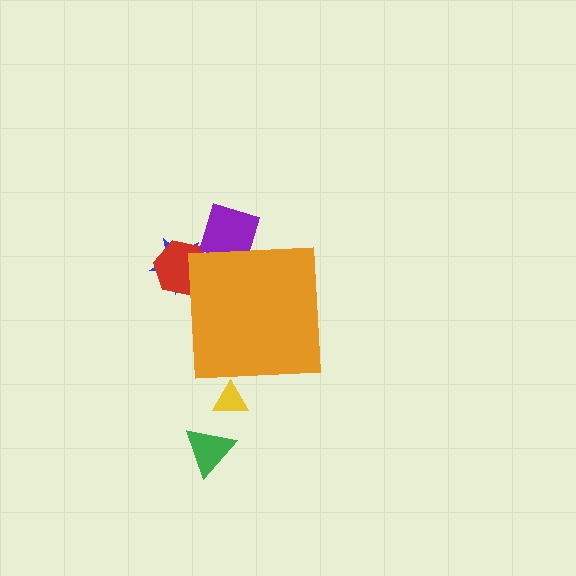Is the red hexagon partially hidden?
Yes, the red hexagon is partially hidden behind the orange square.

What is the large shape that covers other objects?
An orange square.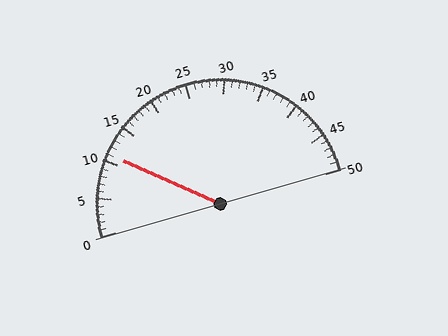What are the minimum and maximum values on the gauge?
The gauge ranges from 0 to 50.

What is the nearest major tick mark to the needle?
The nearest major tick mark is 10.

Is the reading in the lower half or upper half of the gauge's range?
The reading is in the lower half of the range (0 to 50).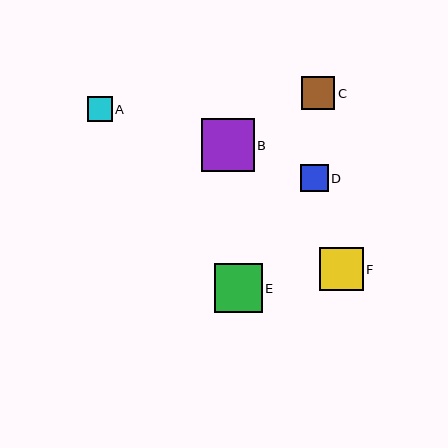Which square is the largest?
Square B is the largest with a size of approximately 53 pixels.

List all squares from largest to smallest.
From largest to smallest: B, E, F, C, D, A.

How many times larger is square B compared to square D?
Square B is approximately 1.9 times the size of square D.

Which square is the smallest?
Square A is the smallest with a size of approximately 25 pixels.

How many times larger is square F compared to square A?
Square F is approximately 1.8 times the size of square A.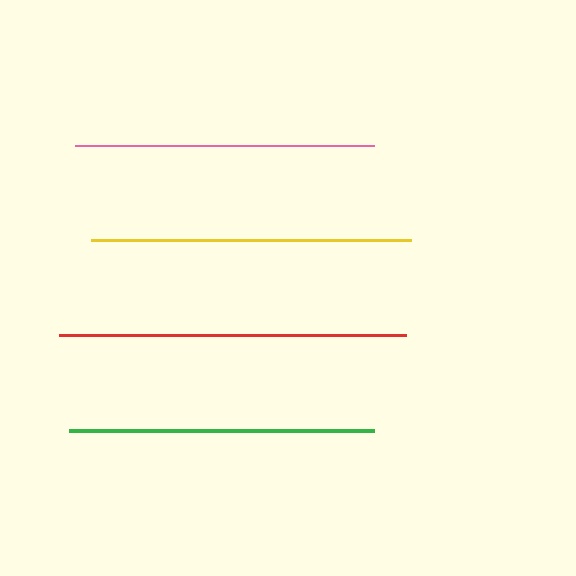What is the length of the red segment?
The red segment is approximately 346 pixels long.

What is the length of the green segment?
The green segment is approximately 305 pixels long.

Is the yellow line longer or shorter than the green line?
The yellow line is longer than the green line.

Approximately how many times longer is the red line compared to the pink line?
The red line is approximately 1.2 times the length of the pink line.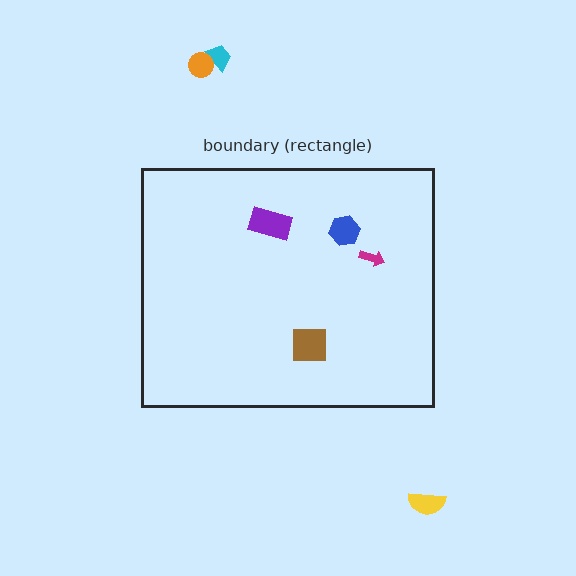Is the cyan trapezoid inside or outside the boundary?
Outside.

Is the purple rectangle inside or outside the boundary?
Inside.